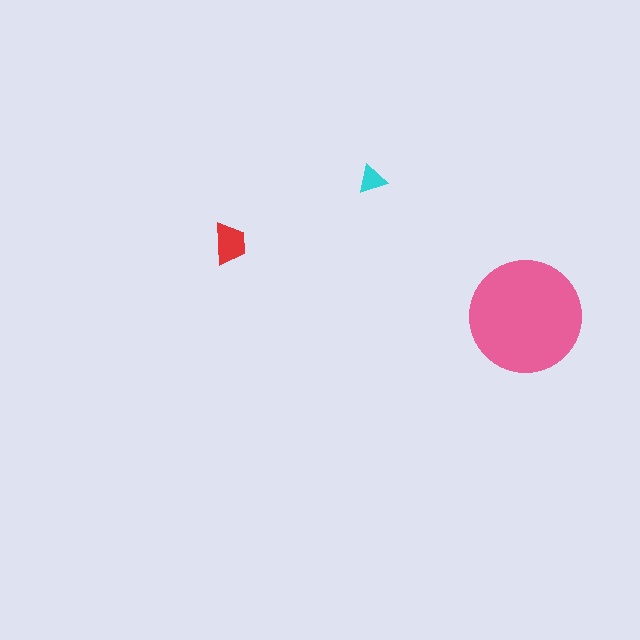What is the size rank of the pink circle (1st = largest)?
1st.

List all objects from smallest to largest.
The cyan triangle, the red trapezoid, the pink circle.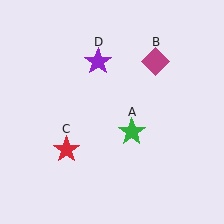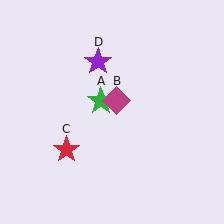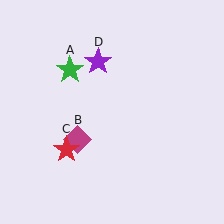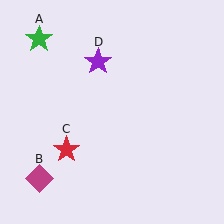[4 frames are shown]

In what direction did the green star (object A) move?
The green star (object A) moved up and to the left.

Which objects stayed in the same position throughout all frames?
Red star (object C) and purple star (object D) remained stationary.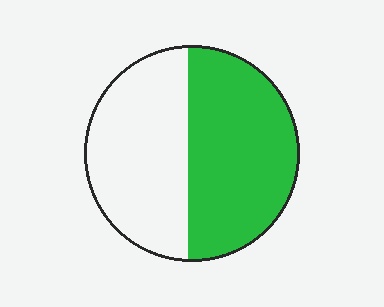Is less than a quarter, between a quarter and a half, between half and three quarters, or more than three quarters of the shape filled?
Between half and three quarters.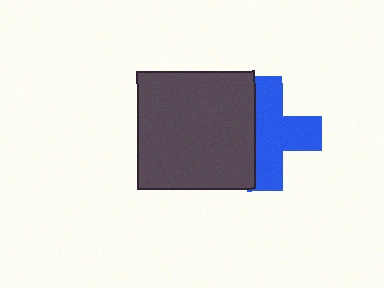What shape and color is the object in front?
The object in front is a dark gray square.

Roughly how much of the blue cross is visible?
Most of it is visible (roughly 67%).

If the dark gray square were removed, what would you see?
You would see the complete blue cross.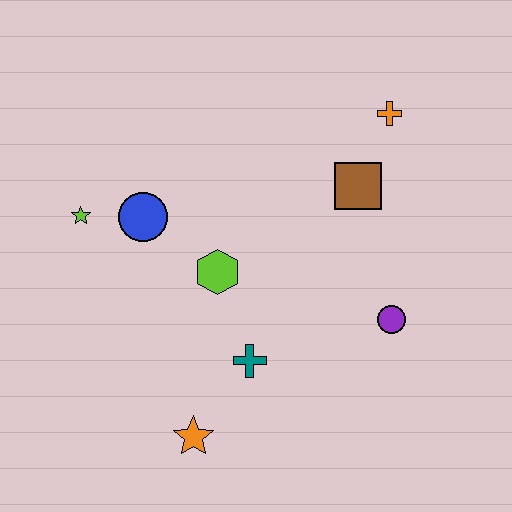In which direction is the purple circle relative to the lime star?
The purple circle is to the right of the lime star.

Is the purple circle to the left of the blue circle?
No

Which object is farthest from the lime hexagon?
The orange cross is farthest from the lime hexagon.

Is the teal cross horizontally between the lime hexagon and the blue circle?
No